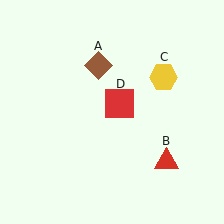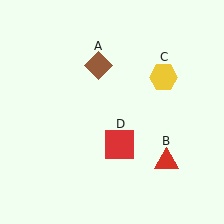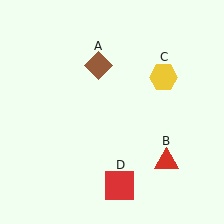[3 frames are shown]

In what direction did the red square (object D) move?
The red square (object D) moved down.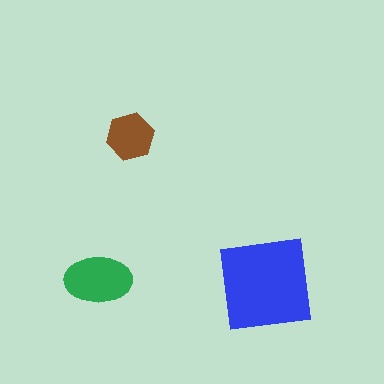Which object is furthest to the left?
The green ellipse is leftmost.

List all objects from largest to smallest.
The blue square, the green ellipse, the brown hexagon.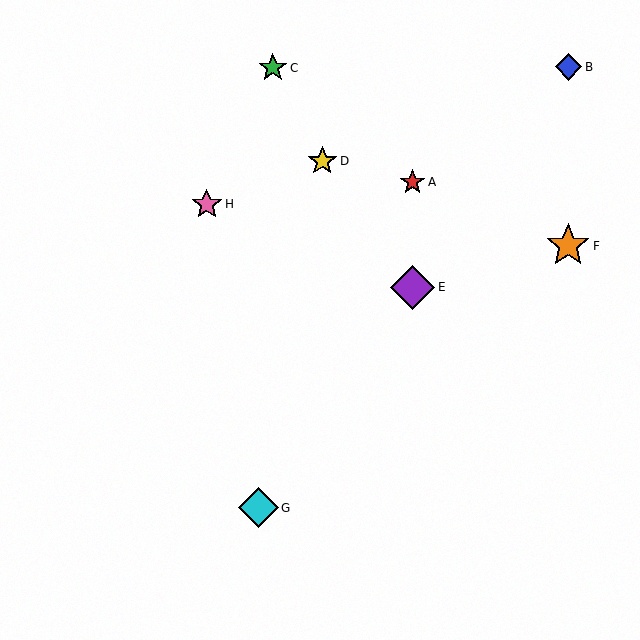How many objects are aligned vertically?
2 objects (A, E) are aligned vertically.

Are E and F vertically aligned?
No, E is at x≈413 and F is at x≈568.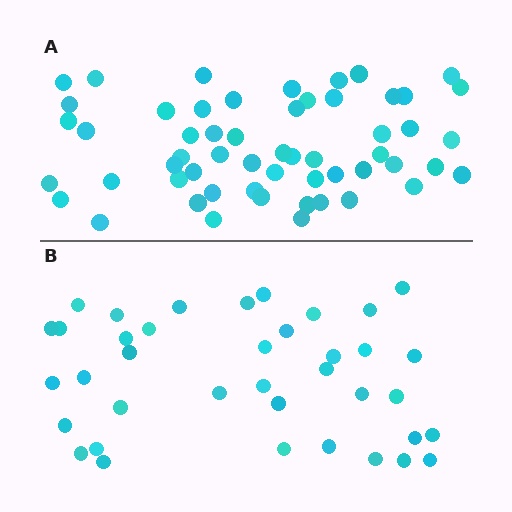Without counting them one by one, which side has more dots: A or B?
Region A (the top region) has more dots.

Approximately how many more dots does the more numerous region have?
Region A has approximately 20 more dots than region B.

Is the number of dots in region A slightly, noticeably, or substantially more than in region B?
Region A has substantially more. The ratio is roughly 1.5 to 1.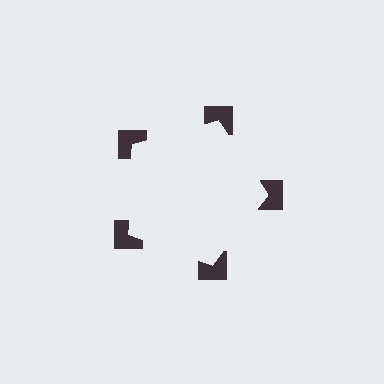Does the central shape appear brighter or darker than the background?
It typically appears slightly brighter than the background, even though no actual brightness change is drawn.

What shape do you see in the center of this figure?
An illusory pentagon — its edges are inferred from the aligned wedge cuts in the notched squares, not physically drawn.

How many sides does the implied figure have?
5 sides.